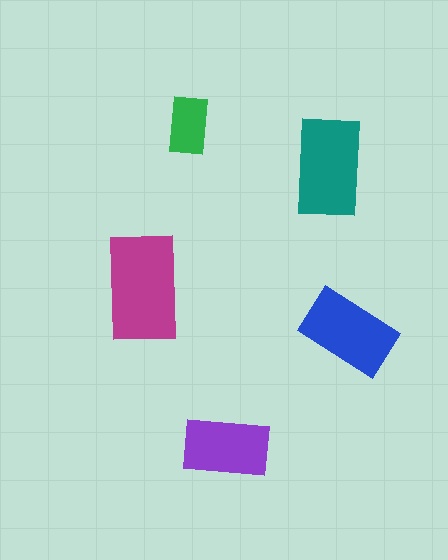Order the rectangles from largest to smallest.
the magenta one, the teal one, the blue one, the purple one, the green one.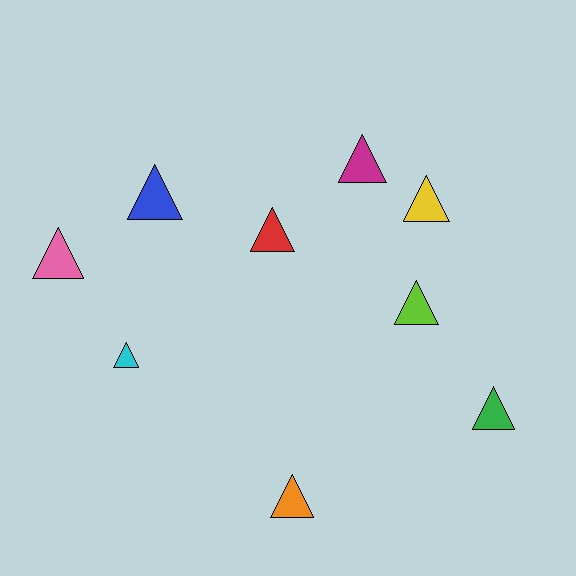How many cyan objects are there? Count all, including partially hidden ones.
There is 1 cyan object.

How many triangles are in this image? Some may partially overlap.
There are 9 triangles.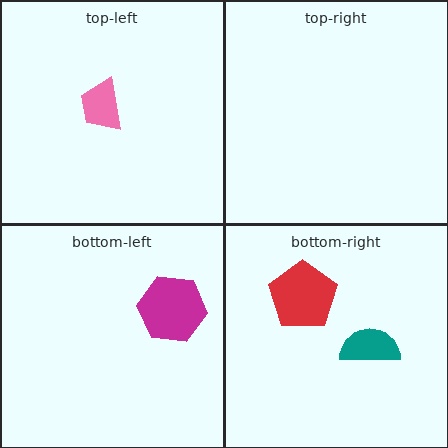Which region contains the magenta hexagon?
The bottom-left region.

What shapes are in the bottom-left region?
The magenta hexagon.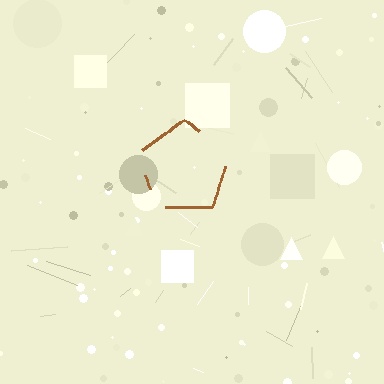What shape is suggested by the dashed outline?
The dashed outline suggests a pentagon.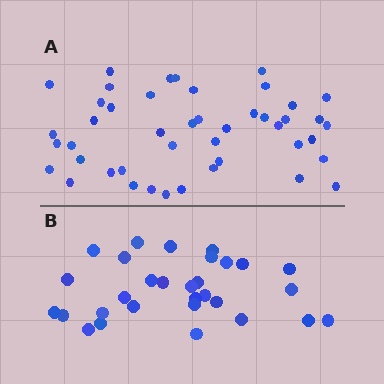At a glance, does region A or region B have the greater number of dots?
Region A (the top region) has more dots.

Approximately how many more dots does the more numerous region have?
Region A has approximately 15 more dots than region B.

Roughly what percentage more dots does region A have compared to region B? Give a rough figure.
About 50% more.